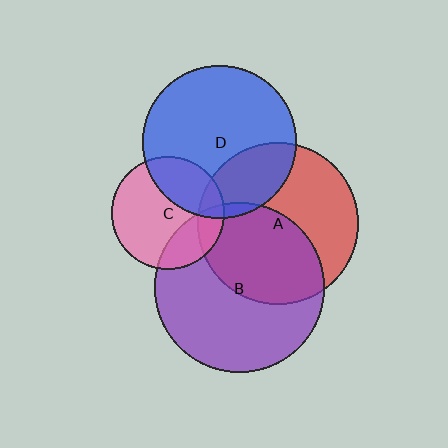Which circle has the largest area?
Circle B (purple).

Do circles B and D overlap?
Yes.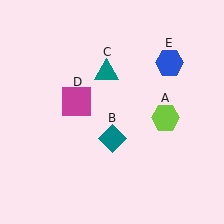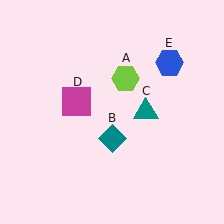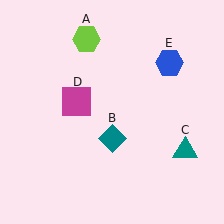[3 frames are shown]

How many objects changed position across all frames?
2 objects changed position: lime hexagon (object A), teal triangle (object C).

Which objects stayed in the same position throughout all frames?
Teal diamond (object B) and magenta square (object D) and blue hexagon (object E) remained stationary.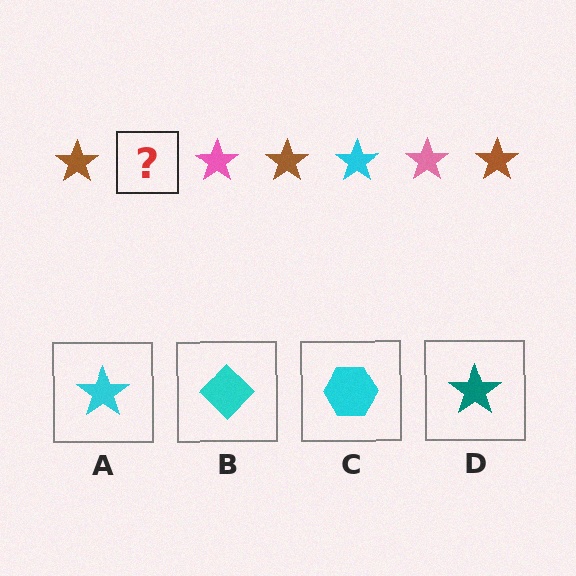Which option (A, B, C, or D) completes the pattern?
A.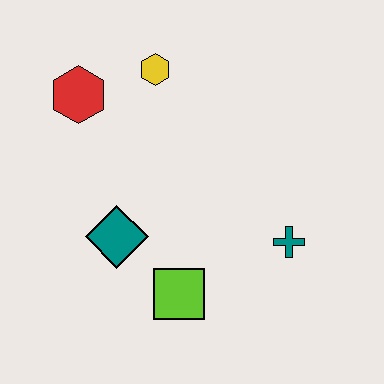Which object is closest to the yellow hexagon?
The red hexagon is closest to the yellow hexagon.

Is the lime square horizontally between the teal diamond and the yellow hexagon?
No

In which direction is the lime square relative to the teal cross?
The lime square is to the left of the teal cross.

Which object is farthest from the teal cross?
The red hexagon is farthest from the teal cross.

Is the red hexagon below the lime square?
No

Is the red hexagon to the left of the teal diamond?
Yes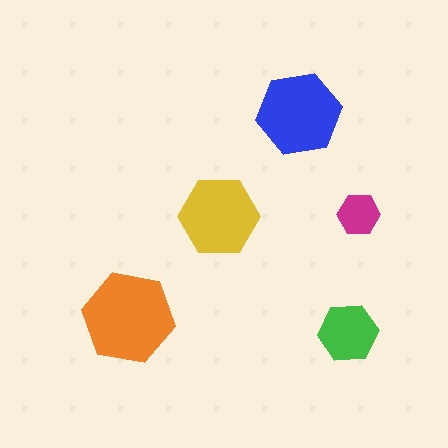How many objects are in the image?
There are 5 objects in the image.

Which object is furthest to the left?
The orange hexagon is leftmost.